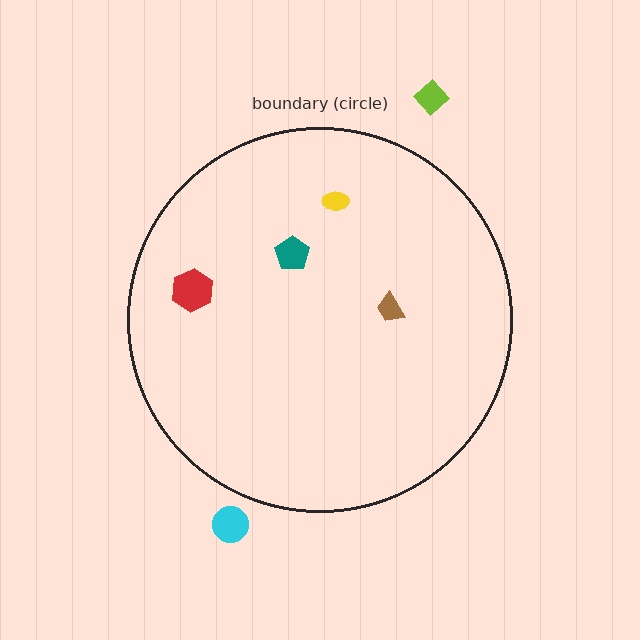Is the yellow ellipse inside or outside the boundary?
Inside.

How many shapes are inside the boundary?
4 inside, 2 outside.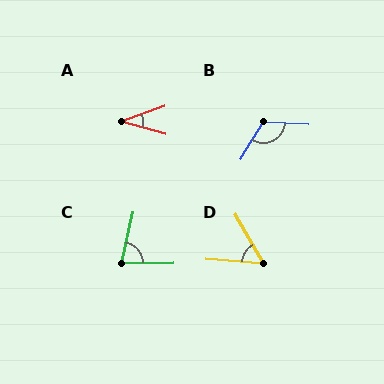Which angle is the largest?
B, at approximately 118 degrees.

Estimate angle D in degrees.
Approximately 56 degrees.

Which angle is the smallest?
A, at approximately 36 degrees.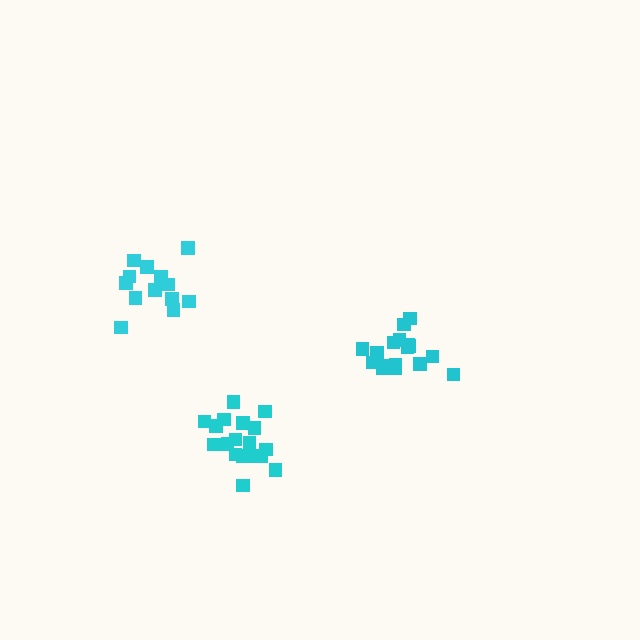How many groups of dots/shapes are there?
There are 3 groups.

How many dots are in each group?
Group 1: 18 dots, Group 2: 17 dots, Group 3: 13 dots (48 total).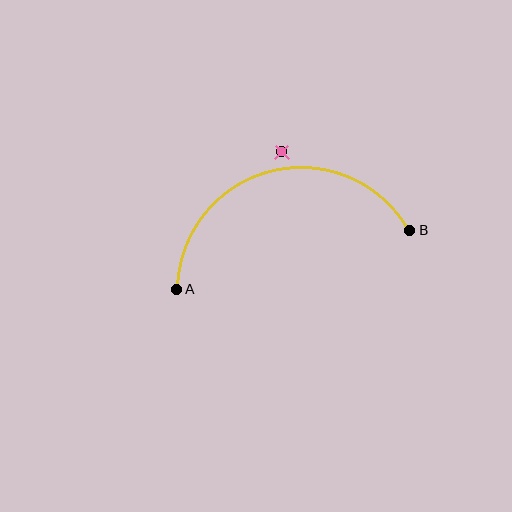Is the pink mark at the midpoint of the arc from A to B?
No — the pink mark does not lie on the arc at all. It sits slightly outside the curve.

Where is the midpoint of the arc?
The arc midpoint is the point on the curve farthest from the straight line joining A and B. It sits above that line.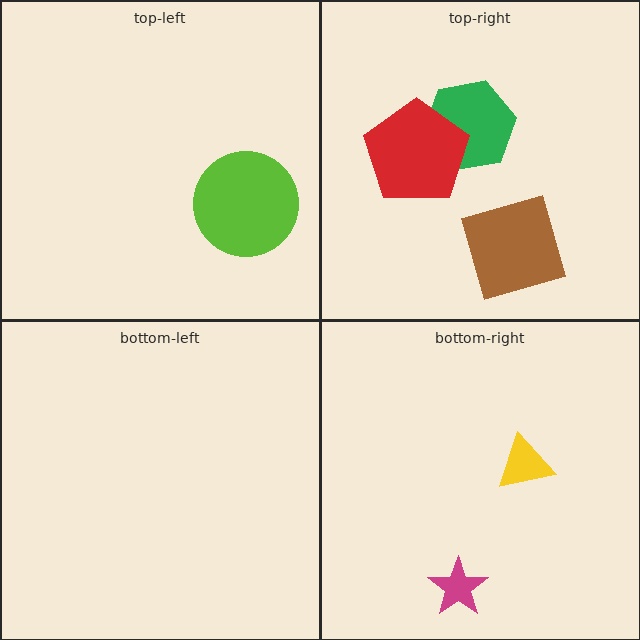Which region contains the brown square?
The top-right region.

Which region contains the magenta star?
The bottom-right region.